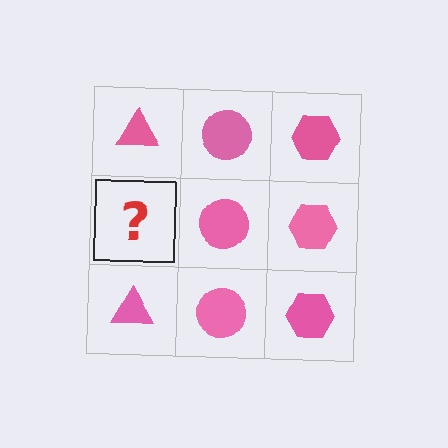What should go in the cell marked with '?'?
The missing cell should contain a pink triangle.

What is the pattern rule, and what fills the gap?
The rule is that each column has a consistent shape. The gap should be filled with a pink triangle.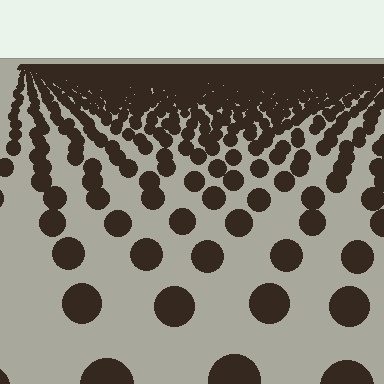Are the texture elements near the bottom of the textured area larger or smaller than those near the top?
Larger. Near the bottom, elements are closer to the viewer and appear at a bigger on-screen size.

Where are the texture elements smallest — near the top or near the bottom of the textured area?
Near the top.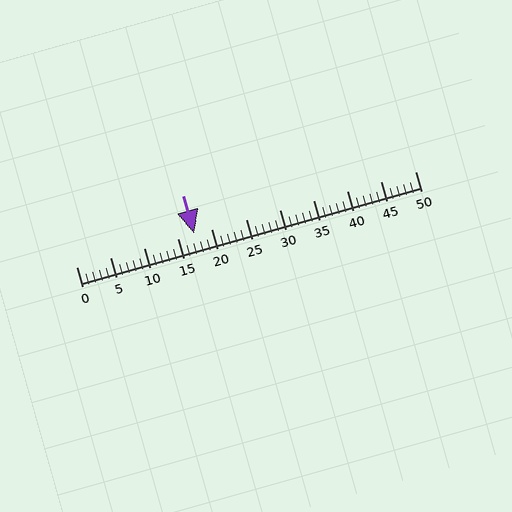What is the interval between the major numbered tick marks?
The major tick marks are spaced 5 units apart.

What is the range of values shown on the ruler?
The ruler shows values from 0 to 50.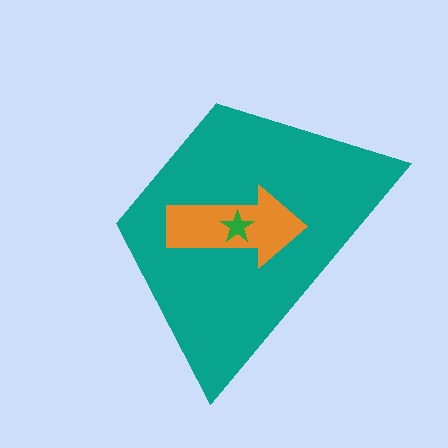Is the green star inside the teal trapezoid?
Yes.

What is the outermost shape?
The teal trapezoid.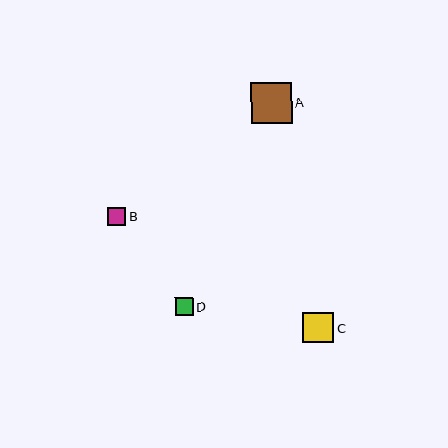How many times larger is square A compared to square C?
Square A is approximately 1.3 times the size of square C.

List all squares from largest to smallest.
From largest to smallest: A, C, B, D.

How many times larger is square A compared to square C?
Square A is approximately 1.3 times the size of square C.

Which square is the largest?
Square A is the largest with a size of approximately 41 pixels.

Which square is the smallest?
Square D is the smallest with a size of approximately 18 pixels.